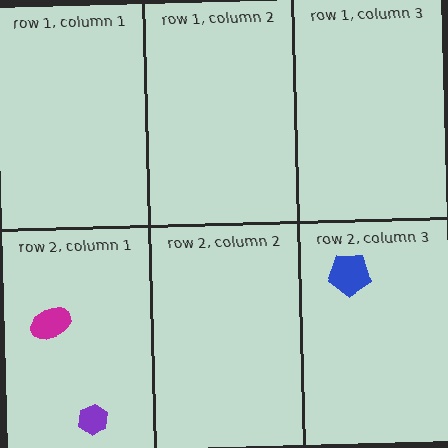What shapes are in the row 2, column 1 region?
The magenta ellipse, the purple hexagon.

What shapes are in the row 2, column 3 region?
The blue pentagon.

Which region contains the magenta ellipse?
The row 2, column 1 region.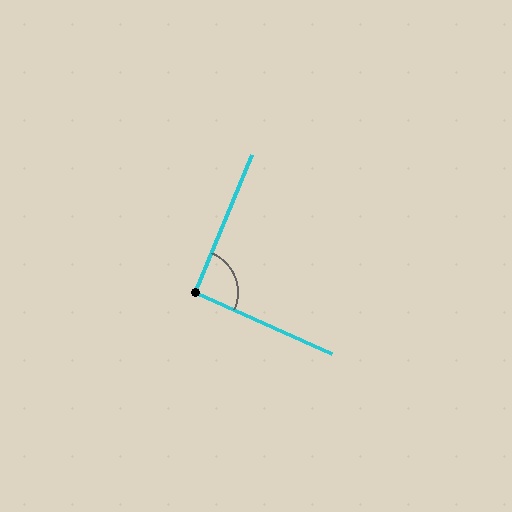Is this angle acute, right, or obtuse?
It is approximately a right angle.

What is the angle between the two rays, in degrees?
Approximately 92 degrees.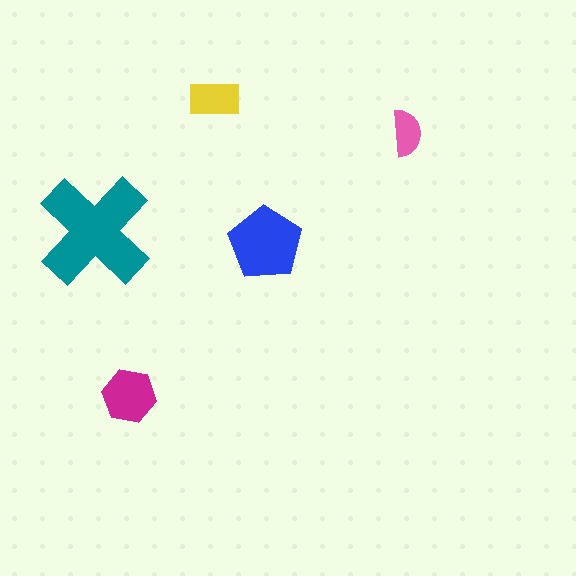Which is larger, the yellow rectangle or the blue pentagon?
The blue pentagon.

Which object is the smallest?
The pink semicircle.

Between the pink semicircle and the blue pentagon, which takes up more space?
The blue pentagon.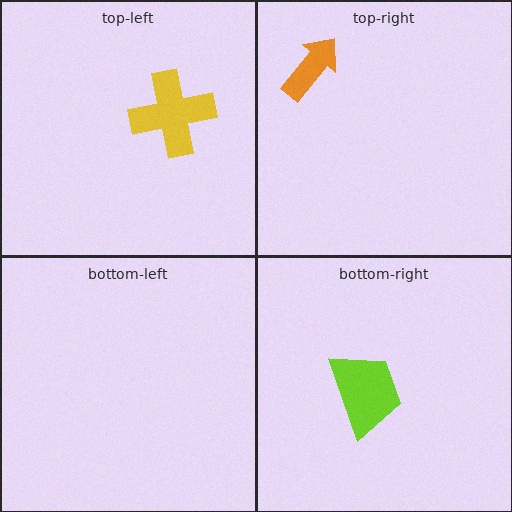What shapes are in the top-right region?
The orange arrow.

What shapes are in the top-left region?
The yellow cross.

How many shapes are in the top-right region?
1.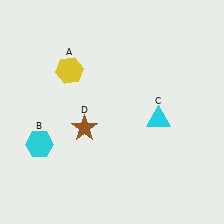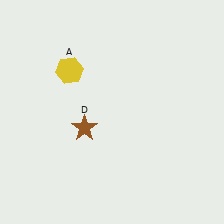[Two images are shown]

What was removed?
The cyan triangle (C), the cyan hexagon (B) were removed in Image 2.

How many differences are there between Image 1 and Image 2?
There are 2 differences between the two images.